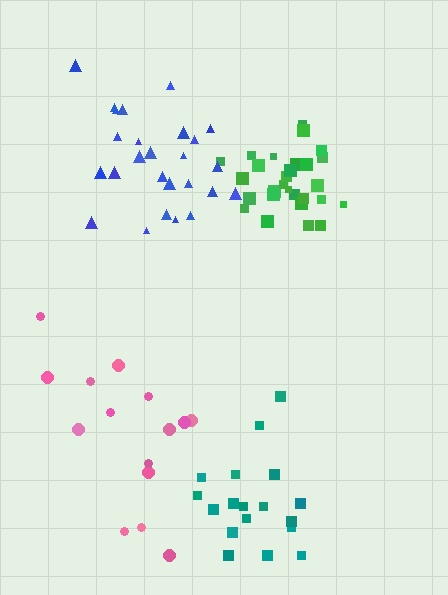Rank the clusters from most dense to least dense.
green, blue, teal, pink.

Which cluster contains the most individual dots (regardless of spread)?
Green (30).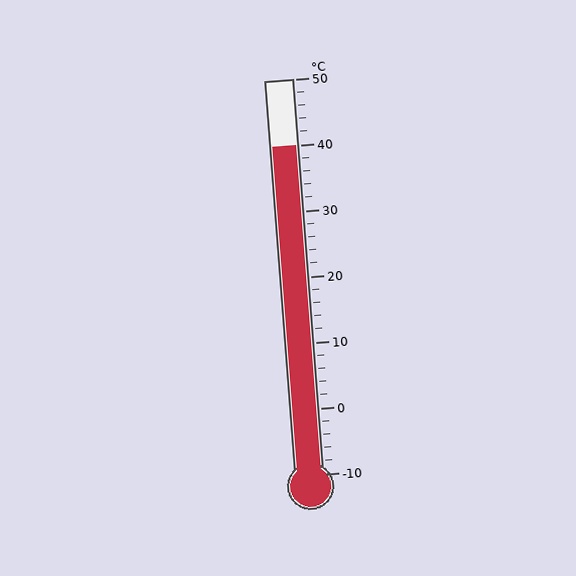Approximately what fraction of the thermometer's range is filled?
The thermometer is filled to approximately 85% of its range.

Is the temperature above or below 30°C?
The temperature is above 30°C.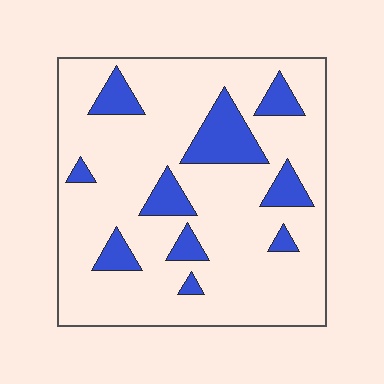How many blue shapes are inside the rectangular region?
10.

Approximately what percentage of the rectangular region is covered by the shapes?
Approximately 15%.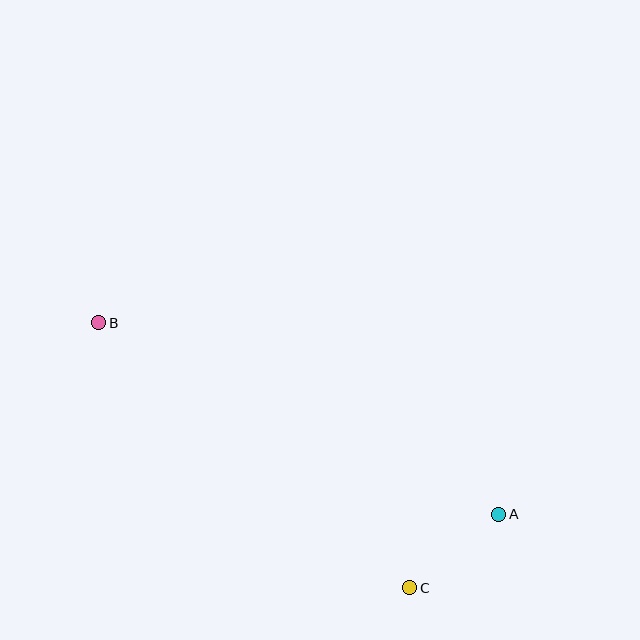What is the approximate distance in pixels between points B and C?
The distance between B and C is approximately 409 pixels.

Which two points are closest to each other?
Points A and C are closest to each other.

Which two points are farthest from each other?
Points A and B are farthest from each other.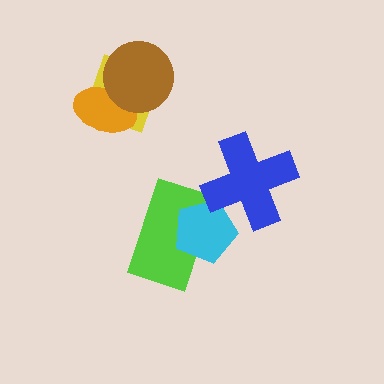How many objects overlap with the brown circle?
2 objects overlap with the brown circle.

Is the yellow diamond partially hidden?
Yes, it is partially covered by another shape.